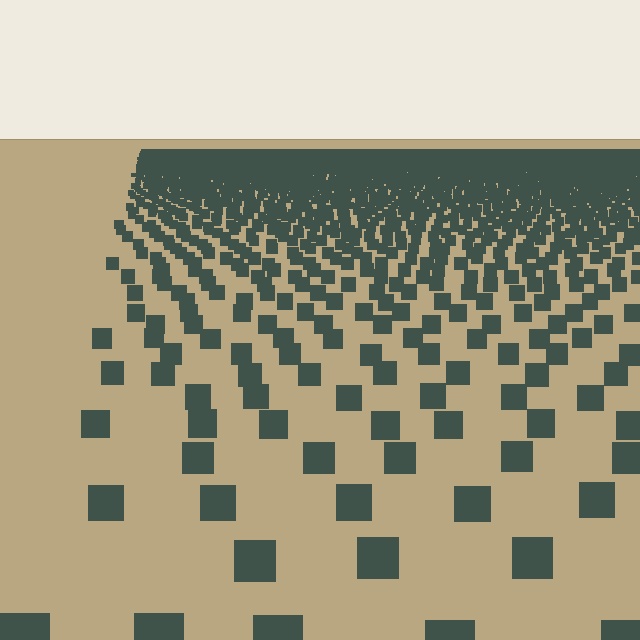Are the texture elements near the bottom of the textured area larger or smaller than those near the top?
Larger. Near the bottom, elements are closer to the viewer and appear at a bigger on-screen size.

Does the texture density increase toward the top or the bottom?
Density increases toward the top.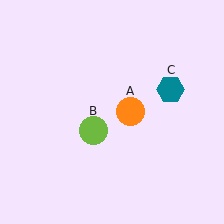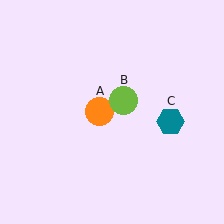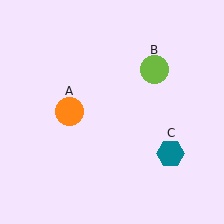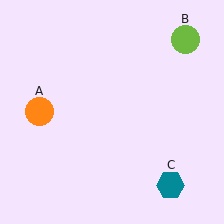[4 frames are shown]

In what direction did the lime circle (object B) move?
The lime circle (object B) moved up and to the right.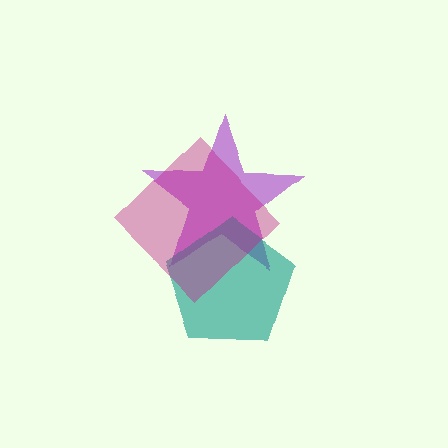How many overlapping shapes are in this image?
There are 3 overlapping shapes in the image.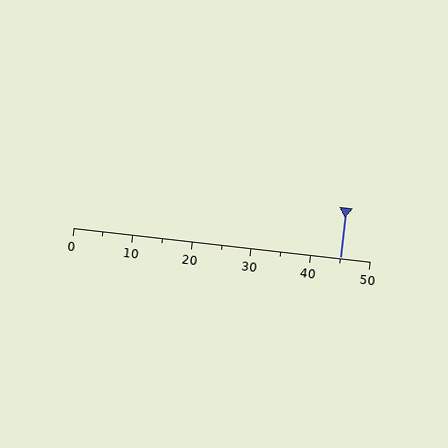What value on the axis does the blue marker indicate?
The marker indicates approximately 45.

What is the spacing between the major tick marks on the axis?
The major ticks are spaced 10 apart.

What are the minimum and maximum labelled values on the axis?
The axis runs from 0 to 50.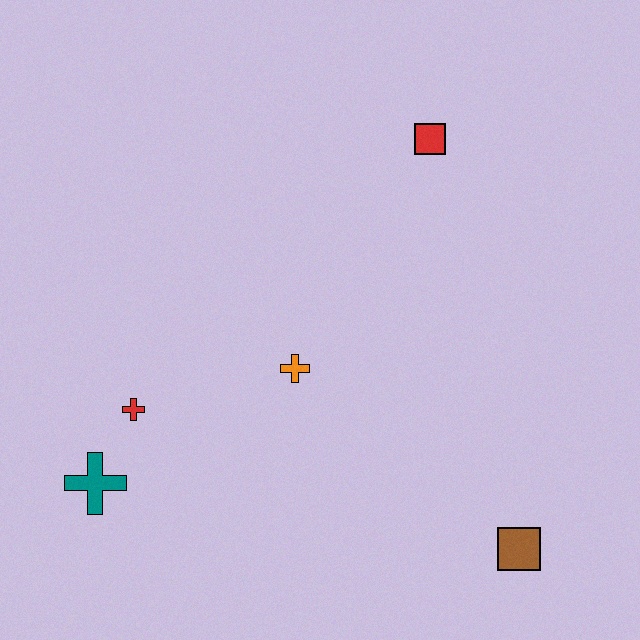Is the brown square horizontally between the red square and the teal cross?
No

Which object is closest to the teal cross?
The red cross is closest to the teal cross.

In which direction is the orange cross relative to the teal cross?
The orange cross is to the right of the teal cross.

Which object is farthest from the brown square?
The teal cross is farthest from the brown square.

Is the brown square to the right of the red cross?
Yes